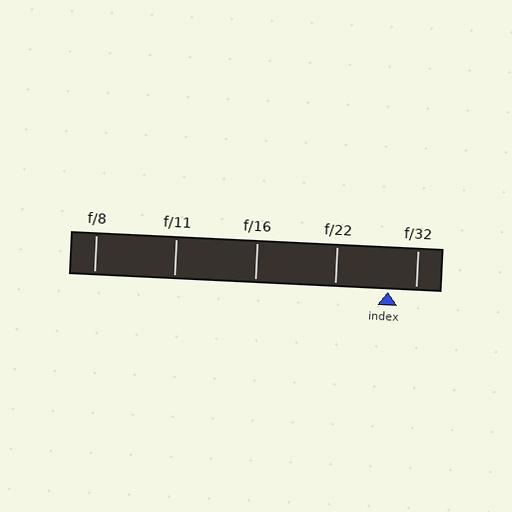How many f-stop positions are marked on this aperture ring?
There are 5 f-stop positions marked.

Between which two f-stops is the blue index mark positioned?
The index mark is between f/22 and f/32.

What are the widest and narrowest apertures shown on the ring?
The widest aperture shown is f/8 and the narrowest is f/32.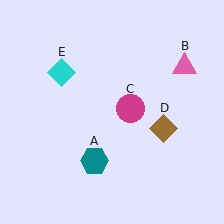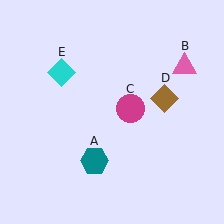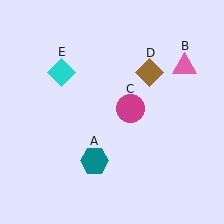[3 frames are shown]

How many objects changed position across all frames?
1 object changed position: brown diamond (object D).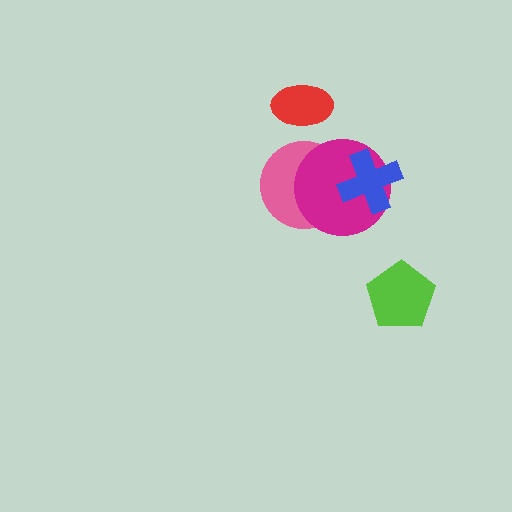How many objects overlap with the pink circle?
2 objects overlap with the pink circle.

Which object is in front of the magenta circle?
The blue cross is in front of the magenta circle.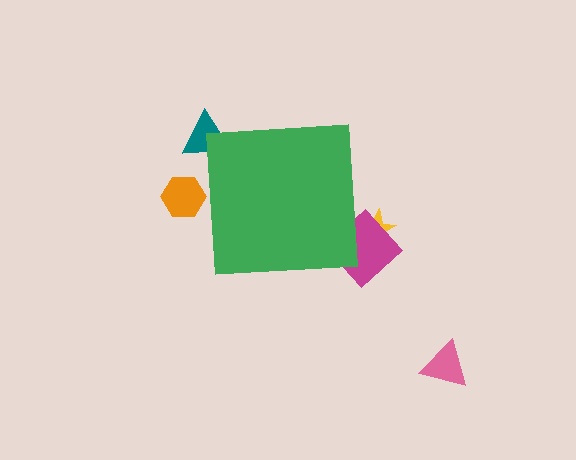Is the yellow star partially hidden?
Yes, the yellow star is partially hidden behind the green square.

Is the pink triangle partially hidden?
No, the pink triangle is fully visible.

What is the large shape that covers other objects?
A green square.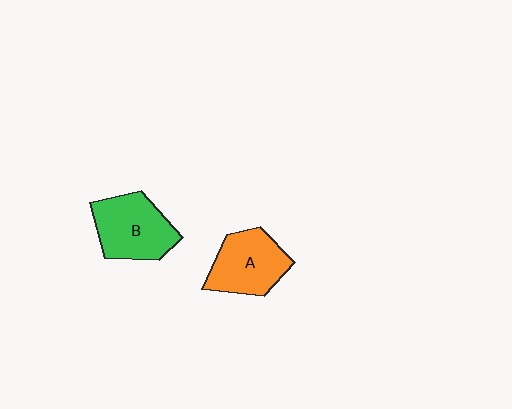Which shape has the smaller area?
Shape A (orange).